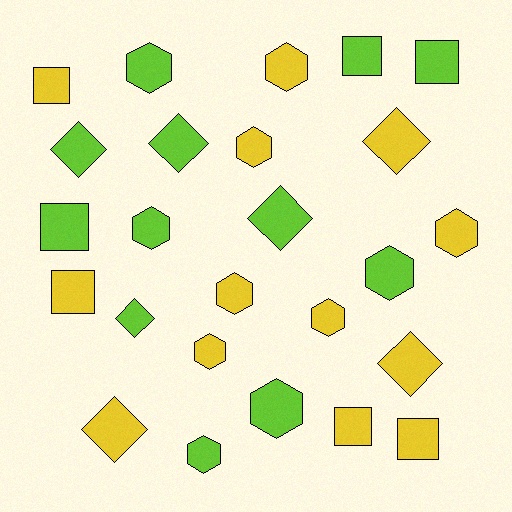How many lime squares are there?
There are 3 lime squares.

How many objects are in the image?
There are 25 objects.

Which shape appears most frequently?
Hexagon, with 11 objects.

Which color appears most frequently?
Yellow, with 13 objects.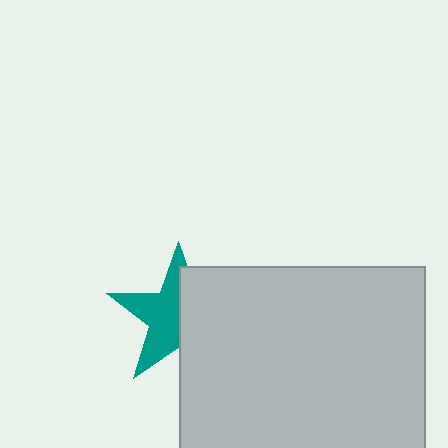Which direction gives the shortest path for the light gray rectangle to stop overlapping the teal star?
Moving right gives the shortest separation.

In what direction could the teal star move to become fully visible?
The teal star could move left. That would shift it out from behind the light gray rectangle entirely.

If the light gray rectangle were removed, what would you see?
You would see the complete teal star.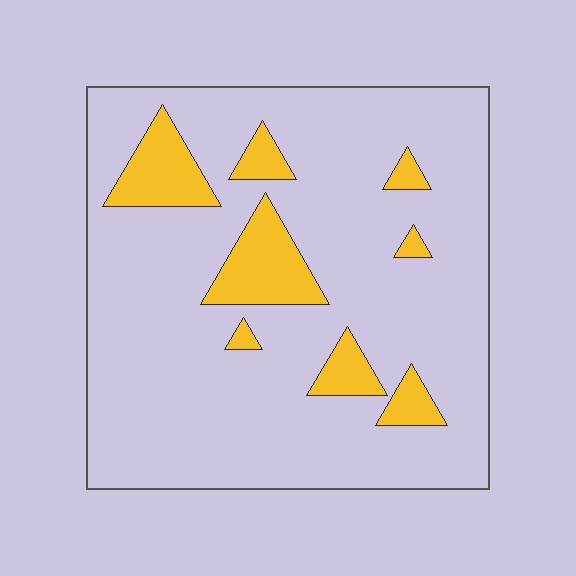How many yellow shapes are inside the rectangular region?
8.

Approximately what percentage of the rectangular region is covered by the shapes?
Approximately 15%.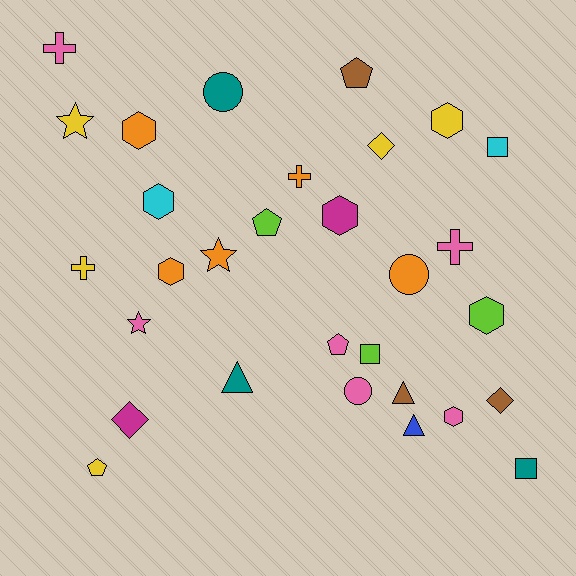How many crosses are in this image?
There are 4 crosses.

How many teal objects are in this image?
There are 3 teal objects.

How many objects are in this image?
There are 30 objects.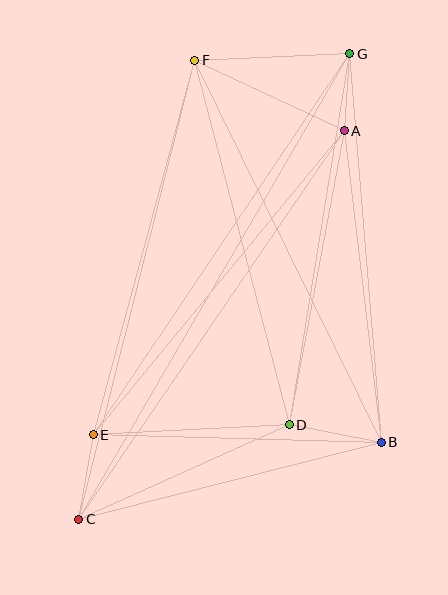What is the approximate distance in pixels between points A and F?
The distance between A and F is approximately 165 pixels.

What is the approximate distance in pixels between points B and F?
The distance between B and F is approximately 425 pixels.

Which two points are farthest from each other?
Points C and G are farthest from each other.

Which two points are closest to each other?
Points A and G are closest to each other.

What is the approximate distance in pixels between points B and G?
The distance between B and G is approximately 390 pixels.